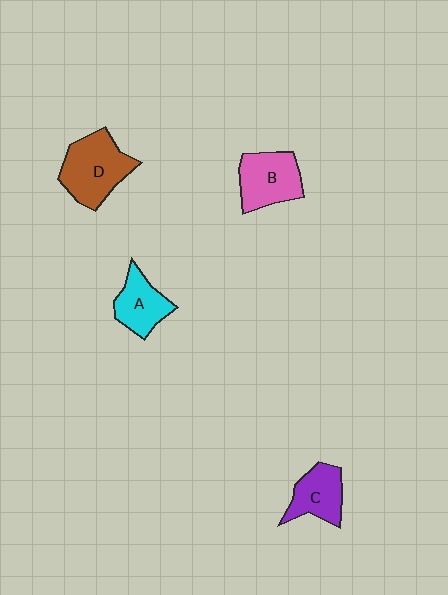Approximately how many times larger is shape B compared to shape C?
Approximately 1.2 times.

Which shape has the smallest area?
Shape A (cyan).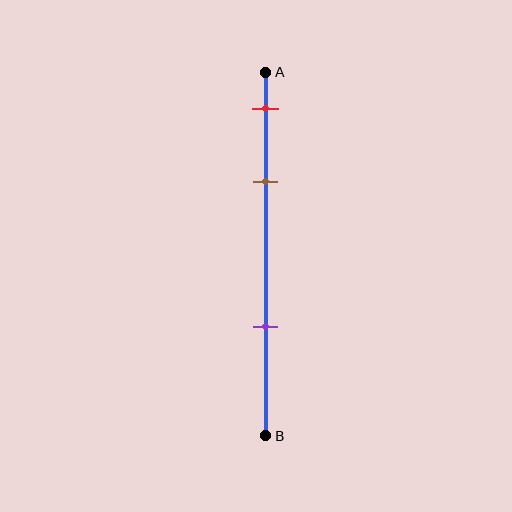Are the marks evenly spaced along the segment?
No, the marks are not evenly spaced.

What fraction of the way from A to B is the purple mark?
The purple mark is approximately 70% (0.7) of the way from A to B.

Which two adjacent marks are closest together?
The red and brown marks are the closest adjacent pair.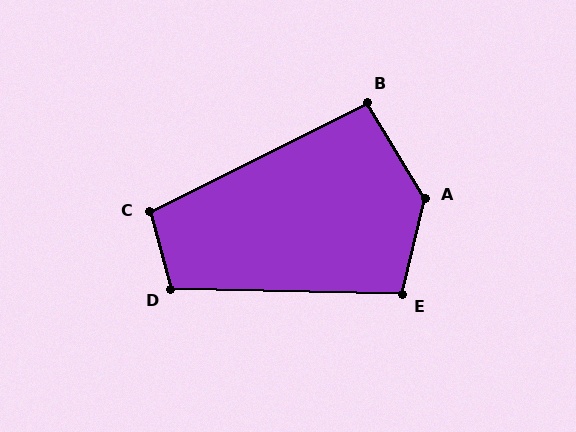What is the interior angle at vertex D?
Approximately 106 degrees (obtuse).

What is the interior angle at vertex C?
Approximately 101 degrees (obtuse).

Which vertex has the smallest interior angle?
B, at approximately 95 degrees.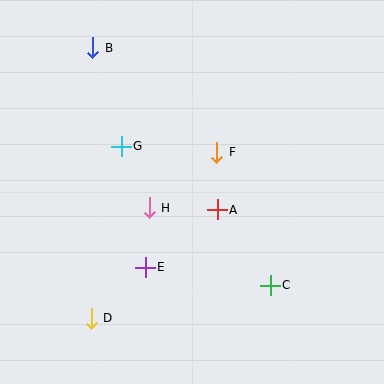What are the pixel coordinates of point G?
Point G is at (121, 146).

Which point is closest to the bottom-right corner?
Point C is closest to the bottom-right corner.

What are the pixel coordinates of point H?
Point H is at (149, 208).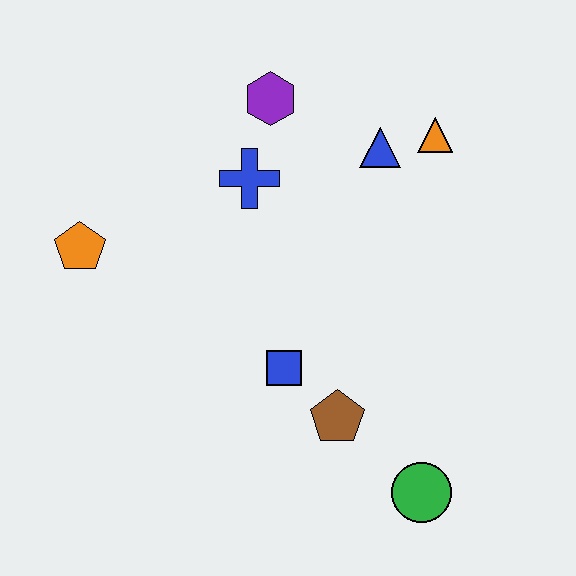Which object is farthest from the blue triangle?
The green circle is farthest from the blue triangle.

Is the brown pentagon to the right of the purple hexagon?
Yes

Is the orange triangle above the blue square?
Yes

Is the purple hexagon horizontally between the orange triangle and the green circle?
No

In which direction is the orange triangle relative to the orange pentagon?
The orange triangle is to the right of the orange pentagon.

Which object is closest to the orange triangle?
The blue triangle is closest to the orange triangle.